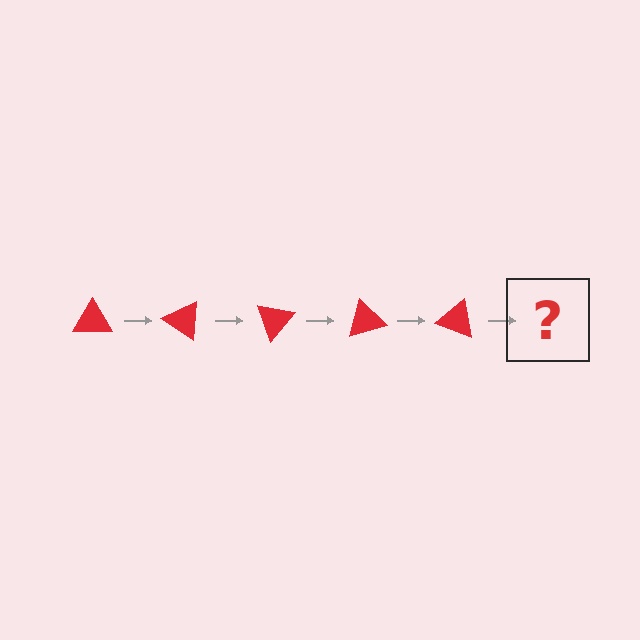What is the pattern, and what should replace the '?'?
The pattern is that the triangle rotates 35 degrees each step. The '?' should be a red triangle rotated 175 degrees.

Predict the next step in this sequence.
The next step is a red triangle rotated 175 degrees.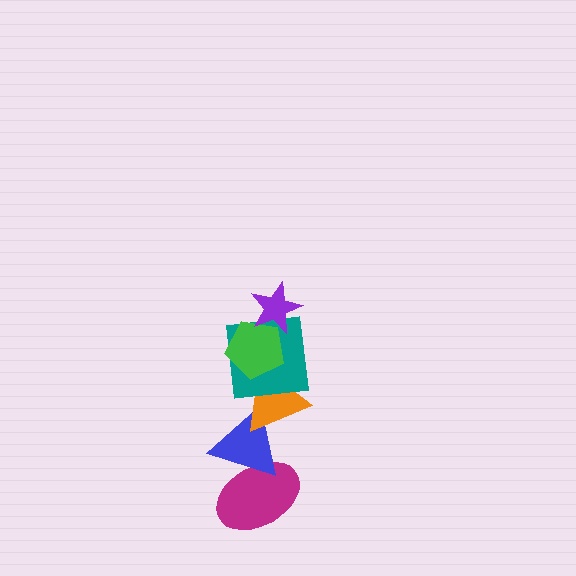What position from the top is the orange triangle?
The orange triangle is 4th from the top.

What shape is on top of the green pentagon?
The purple star is on top of the green pentagon.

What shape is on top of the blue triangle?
The orange triangle is on top of the blue triangle.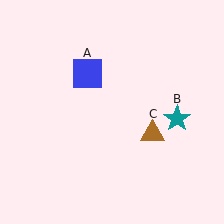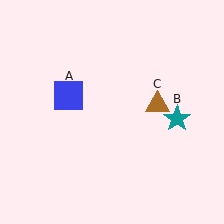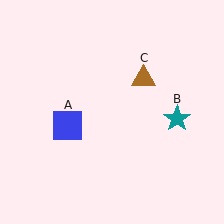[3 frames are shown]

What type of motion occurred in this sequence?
The blue square (object A), brown triangle (object C) rotated counterclockwise around the center of the scene.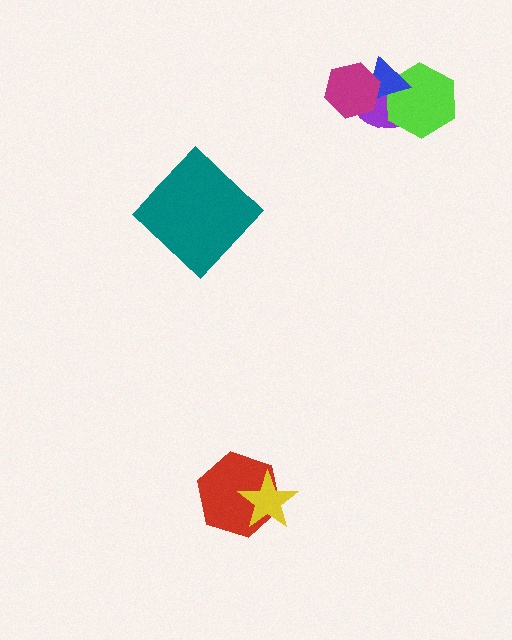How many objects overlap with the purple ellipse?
3 objects overlap with the purple ellipse.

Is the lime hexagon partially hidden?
Yes, it is partially covered by another shape.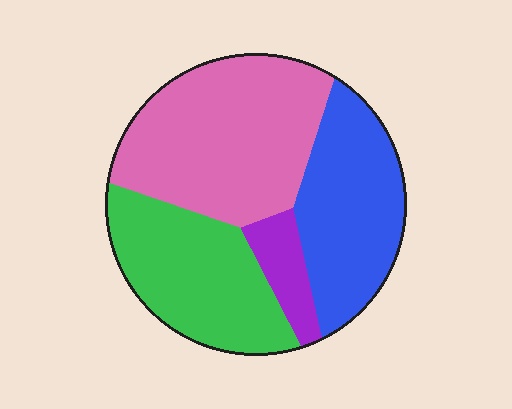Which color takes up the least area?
Purple, at roughly 5%.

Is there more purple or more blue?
Blue.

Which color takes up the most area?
Pink, at roughly 40%.